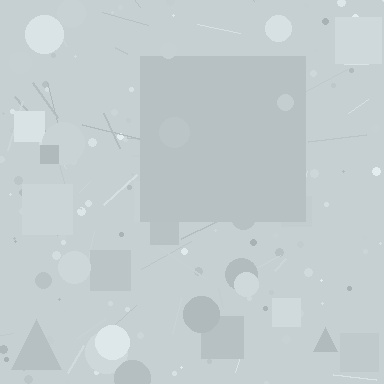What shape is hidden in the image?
A square is hidden in the image.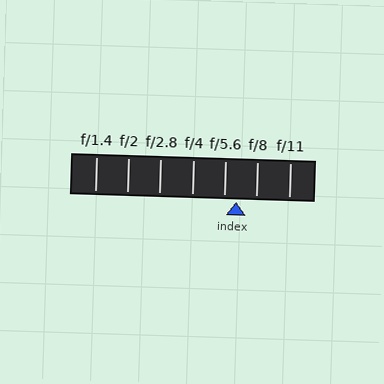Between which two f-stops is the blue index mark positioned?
The index mark is between f/5.6 and f/8.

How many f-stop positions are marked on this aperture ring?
There are 7 f-stop positions marked.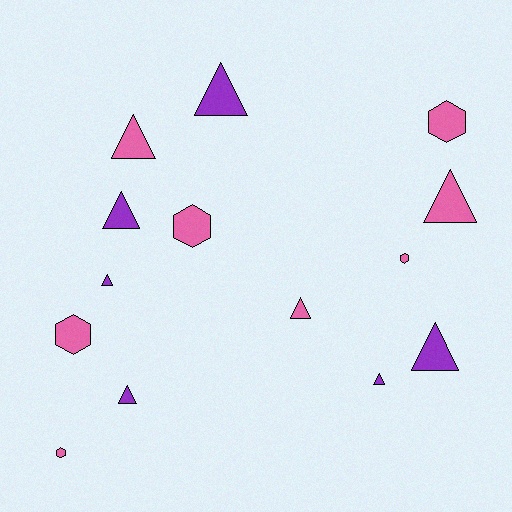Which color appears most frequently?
Pink, with 8 objects.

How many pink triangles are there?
There are 3 pink triangles.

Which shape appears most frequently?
Triangle, with 9 objects.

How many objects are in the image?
There are 14 objects.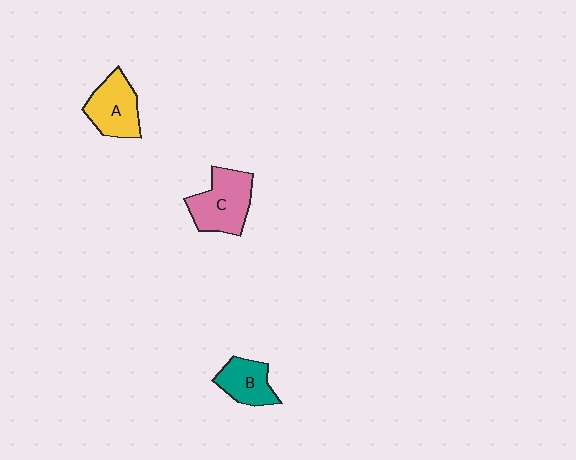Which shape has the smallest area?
Shape B (teal).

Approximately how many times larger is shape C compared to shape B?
Approximately 1.5 times.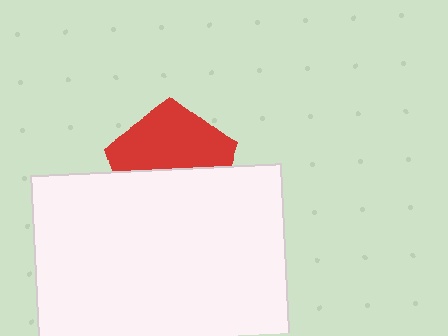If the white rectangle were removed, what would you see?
You would see the complete red pentagon.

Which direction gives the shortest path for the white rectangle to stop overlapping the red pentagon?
Moving down gives the shortest separation.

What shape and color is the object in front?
The object in front is a white rectangle.